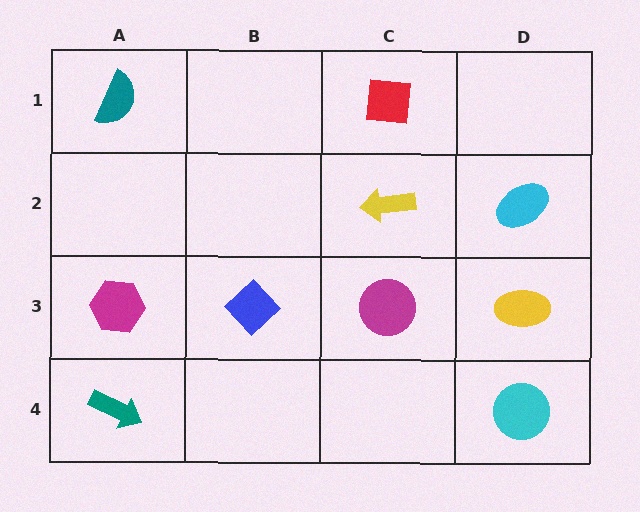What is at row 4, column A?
A teal arrow.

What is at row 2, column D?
A cyan ellipse.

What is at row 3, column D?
A yellow ellipse.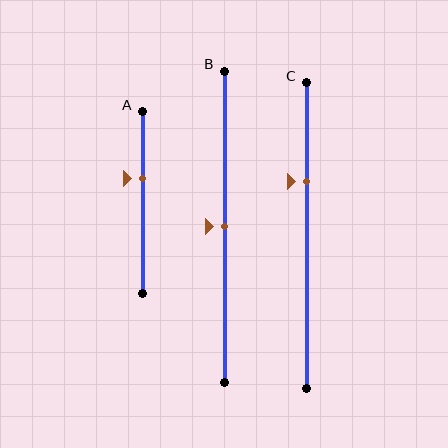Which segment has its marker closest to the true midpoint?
Segment B has its marker closest to the true midpoint.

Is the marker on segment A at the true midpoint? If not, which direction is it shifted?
No, the marker on segment A is shifted upward by about 13% of the segment length.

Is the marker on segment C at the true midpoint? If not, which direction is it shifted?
No, the marker on segment C is shifted upward by about 18% of the segment length.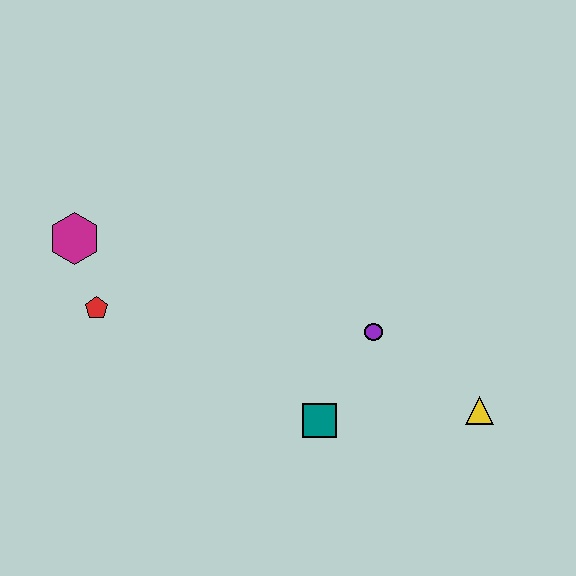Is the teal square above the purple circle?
No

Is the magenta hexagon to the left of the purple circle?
Yes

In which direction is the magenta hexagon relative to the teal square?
The magenta hexagon is to the left of the teal square.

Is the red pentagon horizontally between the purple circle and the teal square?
No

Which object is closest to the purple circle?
The teal square is closest to the purple circle.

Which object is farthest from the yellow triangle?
The magenta hexagon is farthest from the yellow triangle.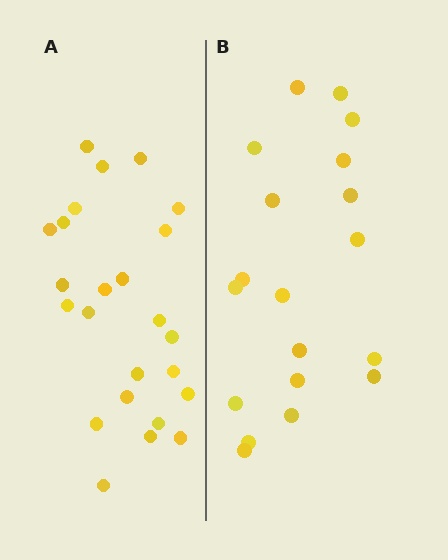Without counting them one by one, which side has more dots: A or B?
Region A (the left region) has more dots.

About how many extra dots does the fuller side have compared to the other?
Region A has about 5 more dots than region B.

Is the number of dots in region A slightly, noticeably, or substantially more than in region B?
Region A has noticeably more, but not dramatically so. The ratio is roughly 1.3 to 1.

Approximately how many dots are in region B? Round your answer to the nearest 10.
About 20 dots. (The exact count is 19, which rounds to 20.)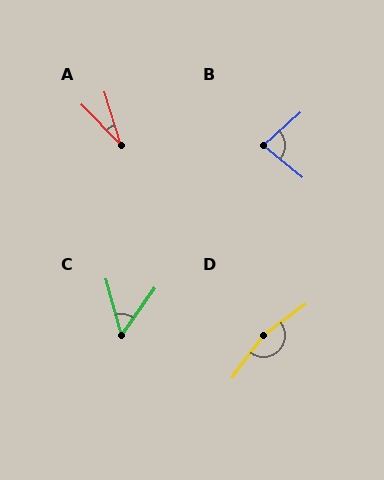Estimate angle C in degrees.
Approximately 50 degrees.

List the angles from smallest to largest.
A (27°), C (50°), B (81°), D (163°).